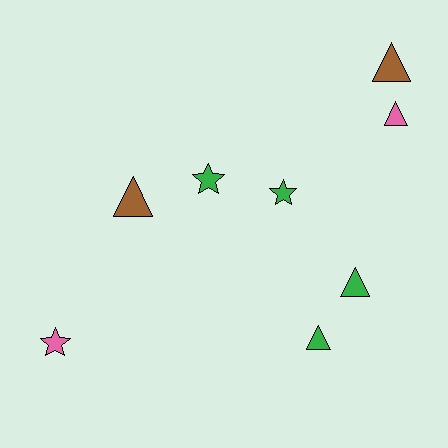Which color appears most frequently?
Green, with 4 objects.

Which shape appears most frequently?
Triangle, with 5 objects.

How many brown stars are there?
There are no brown stars.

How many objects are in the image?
There are 8 objects.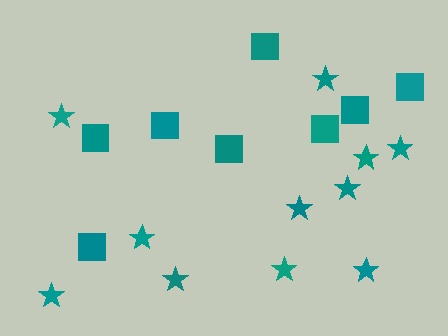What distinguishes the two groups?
There are 2 groups: one group of stars (11) and one group of squares (8).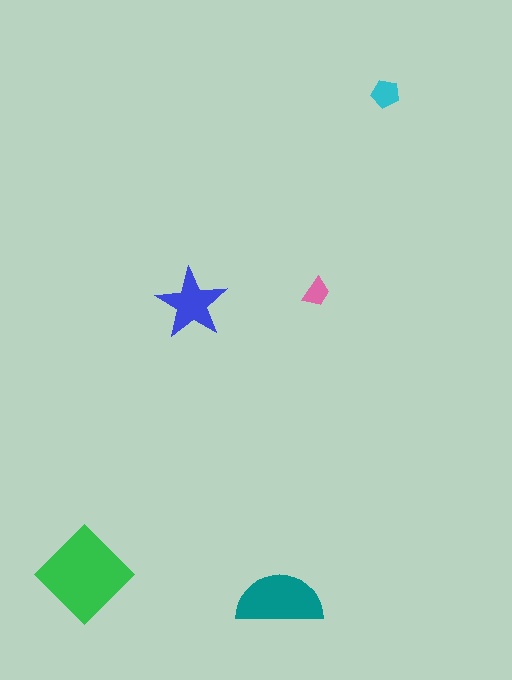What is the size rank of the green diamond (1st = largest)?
1st.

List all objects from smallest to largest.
The pink trapezoid, the cyan pentagon, the blue star, the teal semicircle, the green diamond.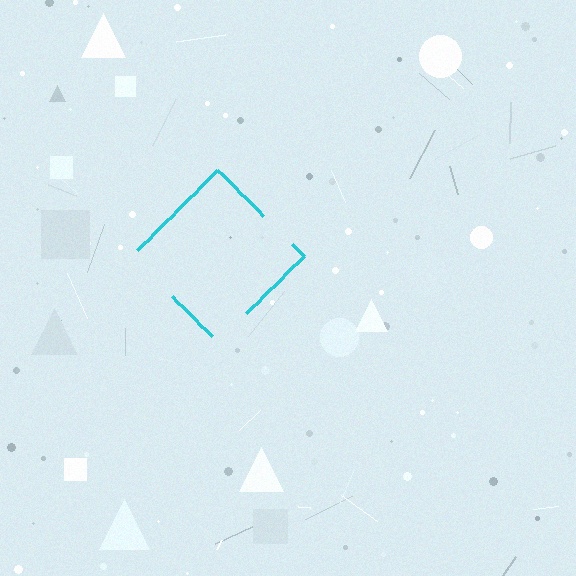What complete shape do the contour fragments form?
The contour fragments form a diamond.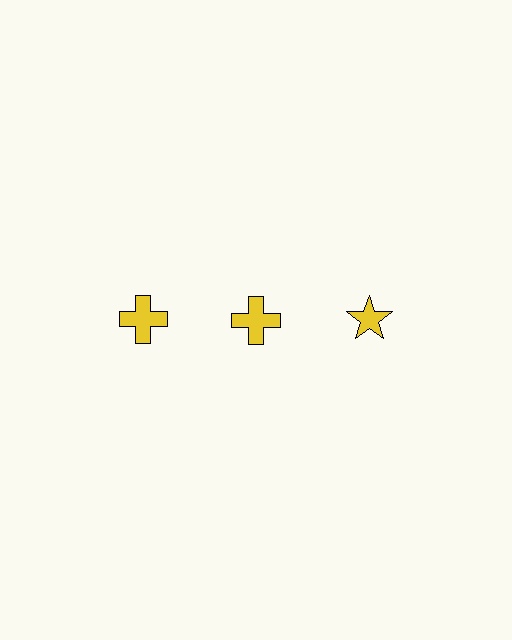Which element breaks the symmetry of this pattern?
The yellow star in the top row, center column breaks the symmetry. All other shapes are yellow crosses.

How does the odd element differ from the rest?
It has a different shape: star instead of cross.